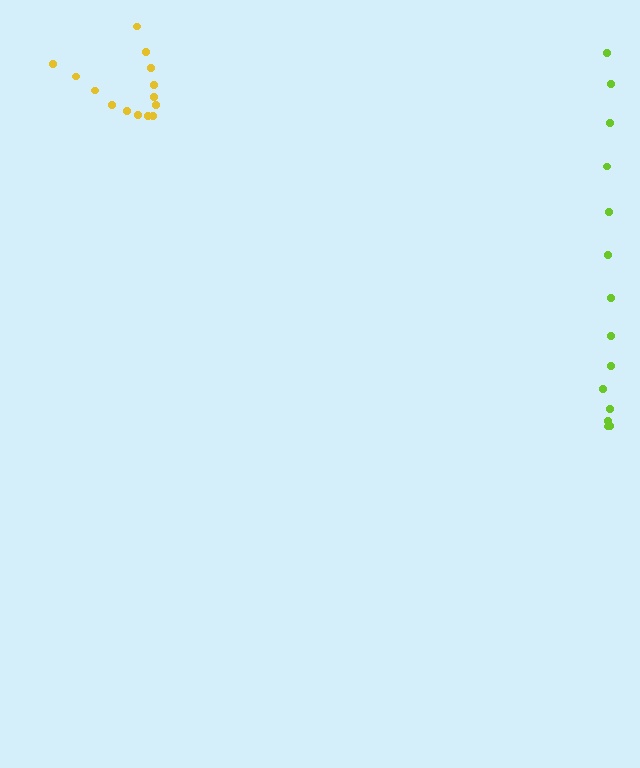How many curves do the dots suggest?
There are 2 distinct paths.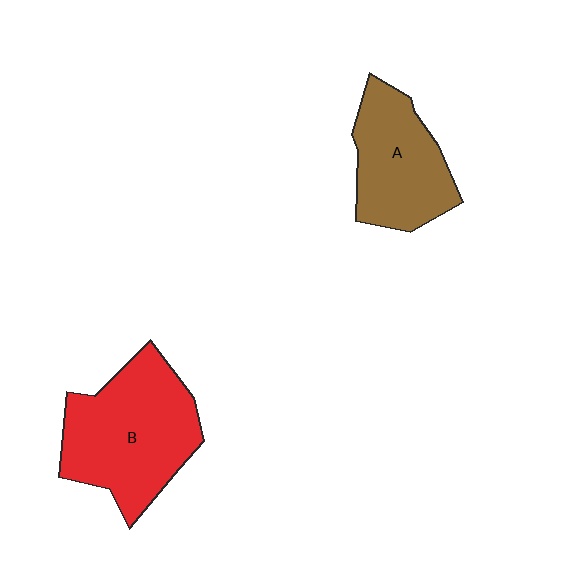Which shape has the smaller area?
Shape A (brown).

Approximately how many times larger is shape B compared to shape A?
Approximately 1.4 times.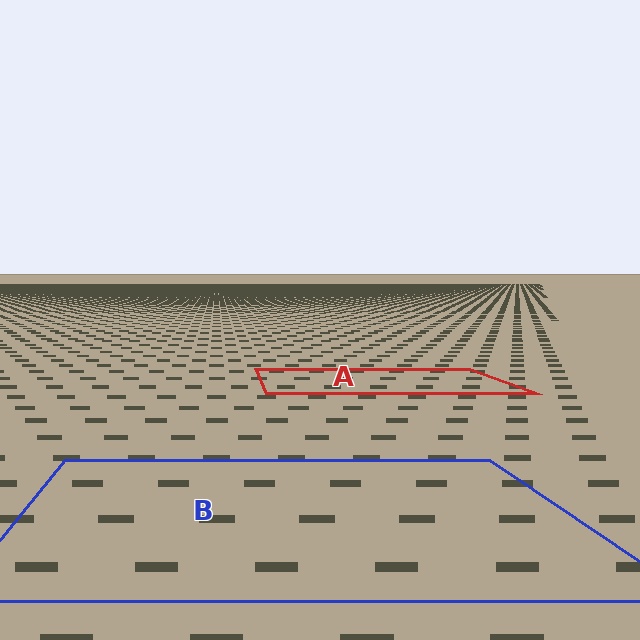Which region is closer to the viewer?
Region B is closer. The texture elements there are larger and more spread out.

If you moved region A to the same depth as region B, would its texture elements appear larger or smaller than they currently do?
They would appear larger. At a closer depth, the same texture elements are projected at a bigger on-screen size.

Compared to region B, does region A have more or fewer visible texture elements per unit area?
Region A has more texture elements per unit area — they are packed more densely because it is farther away.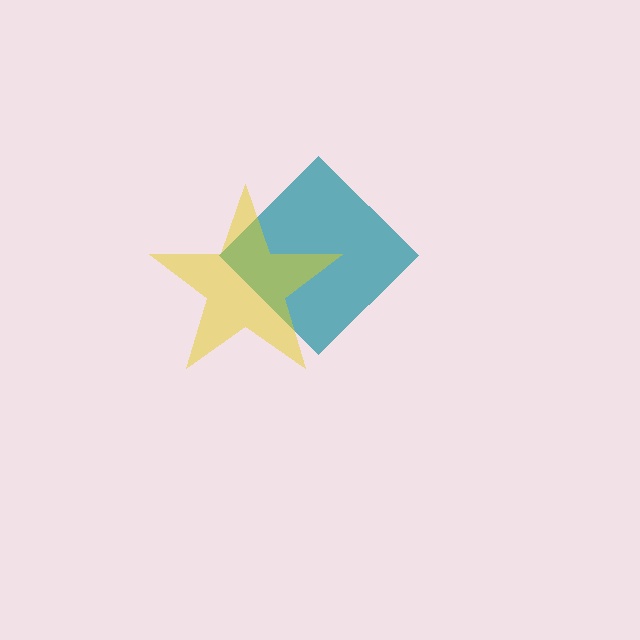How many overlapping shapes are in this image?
There are 2 overlapping shapes in the image.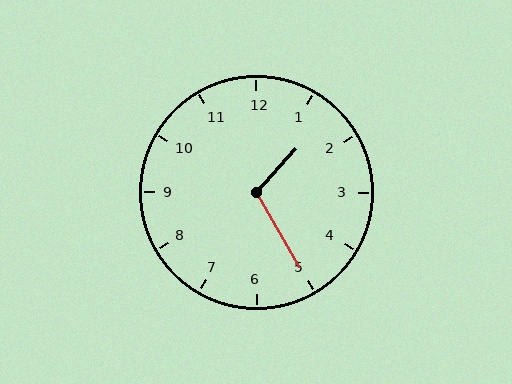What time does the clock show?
1:25.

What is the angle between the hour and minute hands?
Approximately 108 degrees.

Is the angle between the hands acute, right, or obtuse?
It is obtuse.